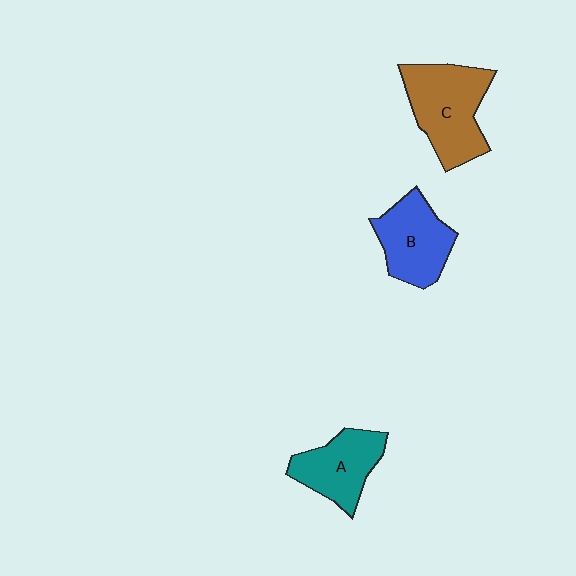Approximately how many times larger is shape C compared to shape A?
Approximately 1.4 times.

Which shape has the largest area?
Shape C (brown).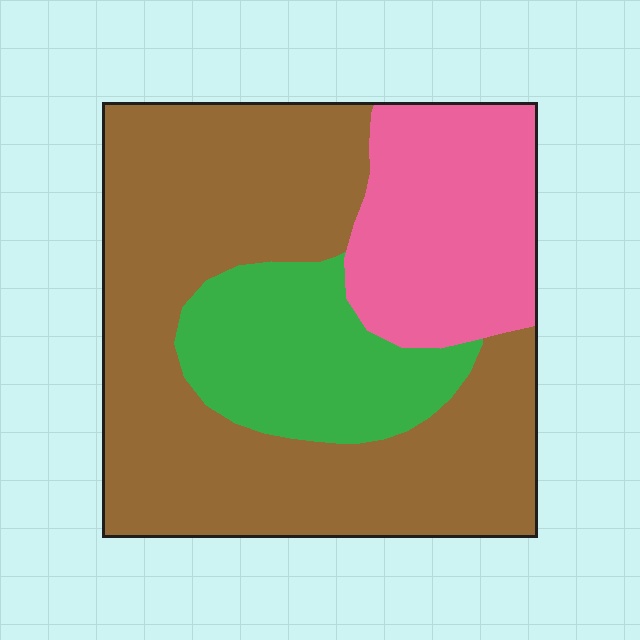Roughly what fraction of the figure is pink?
Pink takes up about one fifth (1/5) of the figure.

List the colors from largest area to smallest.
From largest to smallest: brown, pink, green.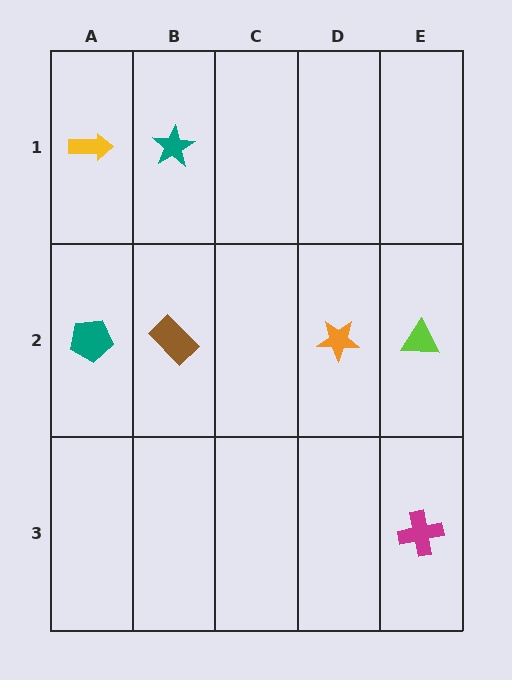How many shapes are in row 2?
4 shapes.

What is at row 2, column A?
A teal pentagon.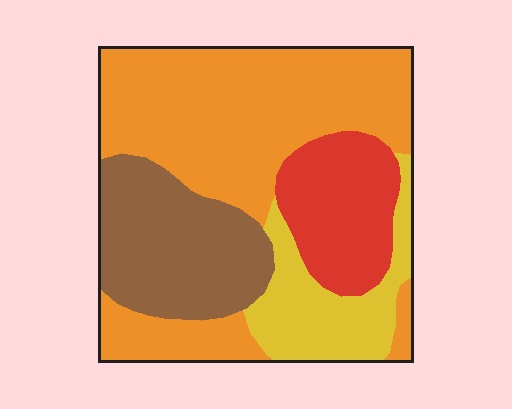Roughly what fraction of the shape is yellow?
Yellow covers 15% of the shape.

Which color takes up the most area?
Orange, at roughly 45%.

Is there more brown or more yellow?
Brown.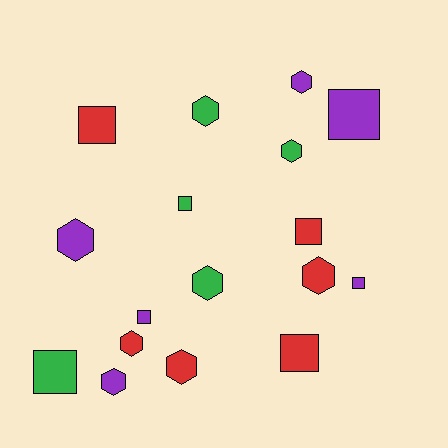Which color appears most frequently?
Purple, with 6 objects.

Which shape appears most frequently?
Hexagon, with 9 objects.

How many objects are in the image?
There are 17 objects.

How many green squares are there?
There are 2 green squares.